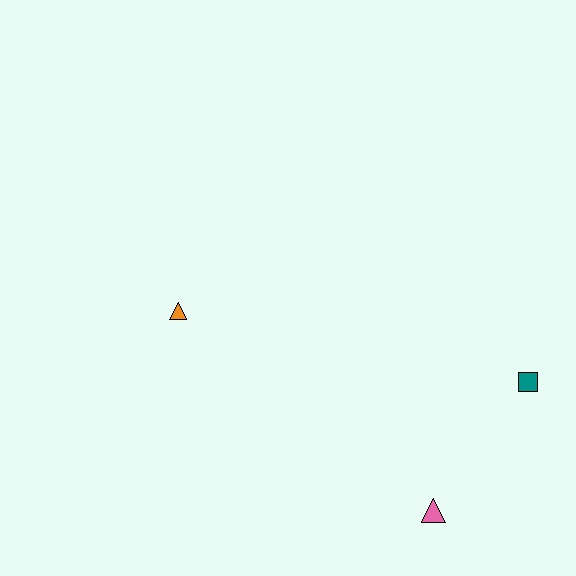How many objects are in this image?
There are 3 objects.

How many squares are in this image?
There is 1 square.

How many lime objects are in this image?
There are no lime objects.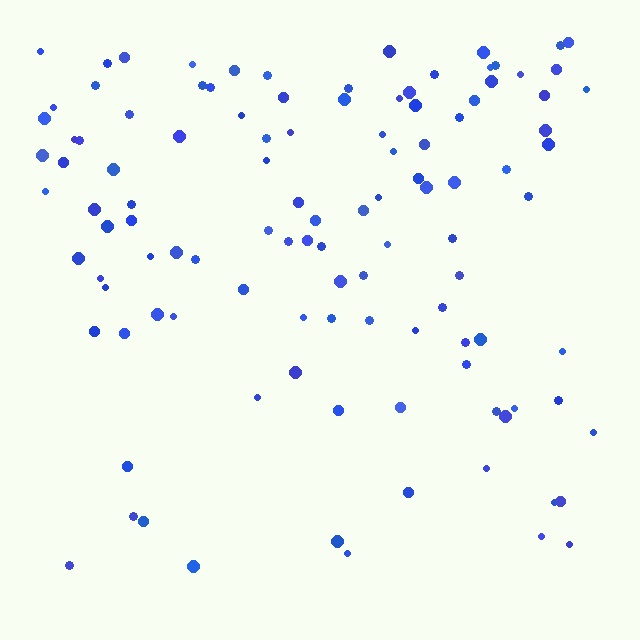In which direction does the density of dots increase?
From bottom to top, with the top side densest.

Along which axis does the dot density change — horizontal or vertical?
Vertical.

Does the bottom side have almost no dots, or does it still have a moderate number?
Still a moderate number, just noticeably fewer than the top.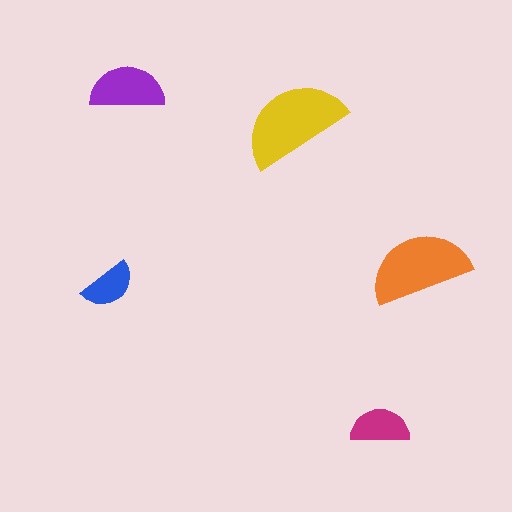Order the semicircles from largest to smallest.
the yellow one, the orange one, the purple one, the magenta one, the blue one.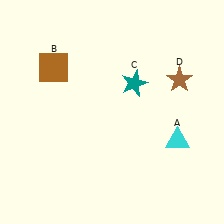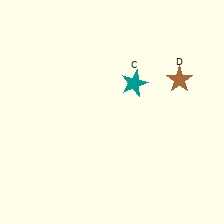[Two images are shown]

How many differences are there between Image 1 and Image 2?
There are 2 differences between the two images.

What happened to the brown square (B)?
The brown square (B) was removed in Image 2. It was in the top-left area of Image 1.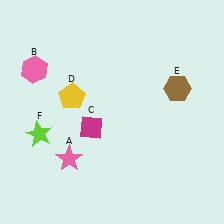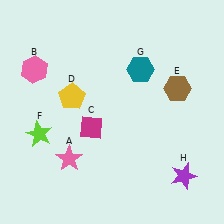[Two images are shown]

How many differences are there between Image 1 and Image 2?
There are 2 differences between the two images.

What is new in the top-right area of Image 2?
A teal hexagon (G) was added in the top-right area of Image 2.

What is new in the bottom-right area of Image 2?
A purple star (H) was added in the bottom-right area of Image 2.